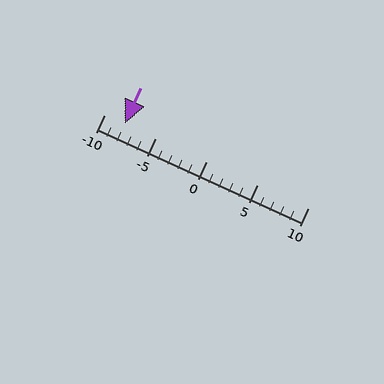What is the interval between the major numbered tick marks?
The major tick marks are spaced 5 units apart.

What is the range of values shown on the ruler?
The ruler shows values from -10 to 10.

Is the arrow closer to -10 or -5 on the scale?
The arrow is closer to -10.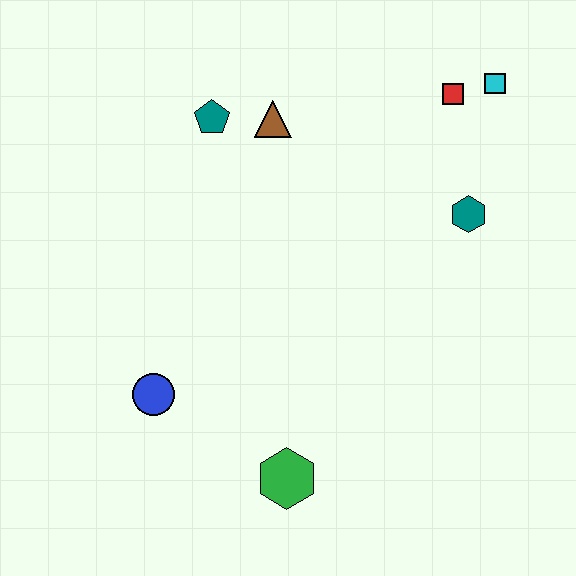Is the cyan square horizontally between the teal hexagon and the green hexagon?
No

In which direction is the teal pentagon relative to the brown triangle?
The teal pentagon is to the left of the brown triangle.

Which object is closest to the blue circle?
The green hexagon is closest to the blue circle.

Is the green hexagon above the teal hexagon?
No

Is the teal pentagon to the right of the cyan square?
No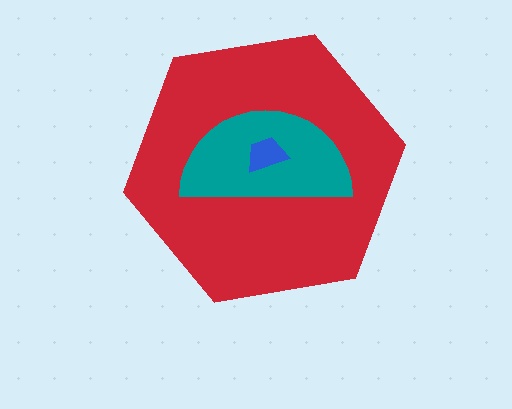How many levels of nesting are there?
3.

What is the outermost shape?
The red hexagon.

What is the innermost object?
The blue trapezoid.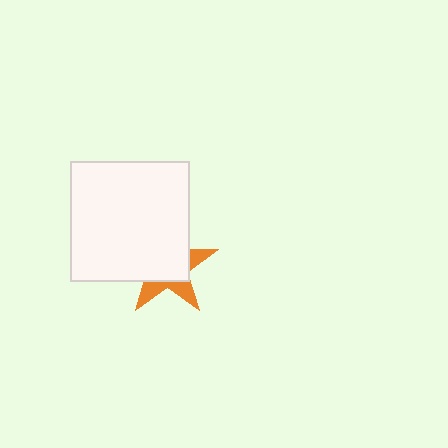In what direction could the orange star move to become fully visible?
The orange star could move toward the lower-right. That would shift it out from behind the white square entirely.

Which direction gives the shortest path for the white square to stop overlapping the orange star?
Moving toward the upper-left gives the shortest separation.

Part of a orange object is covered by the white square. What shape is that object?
It is a star.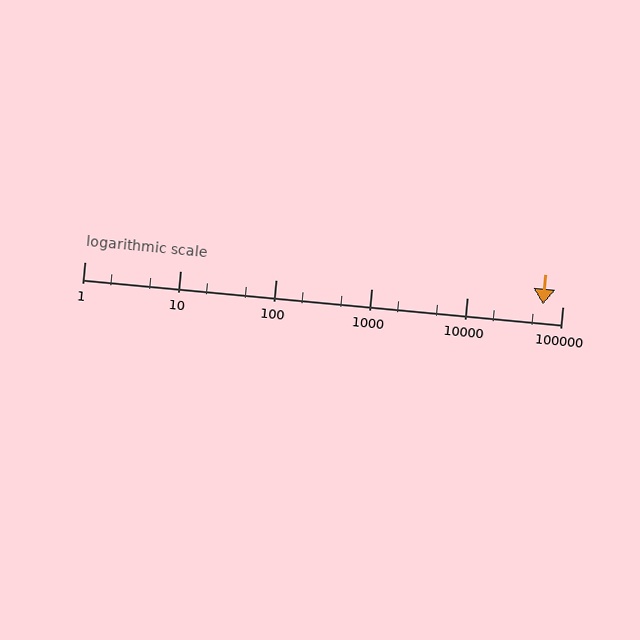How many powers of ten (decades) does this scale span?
The scale spans 5 decades, from 1 to 100000.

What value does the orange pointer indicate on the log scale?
The pointer indicates approximately 63000.